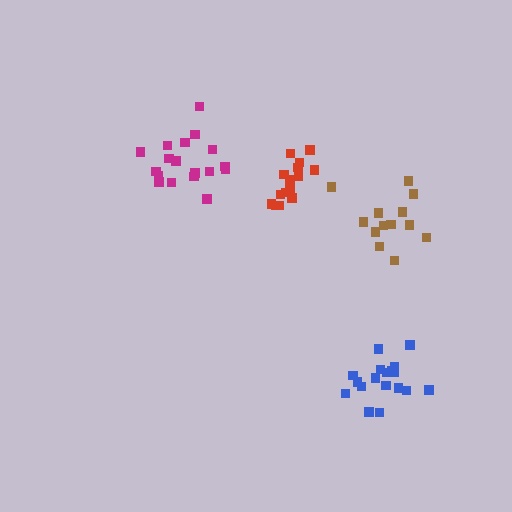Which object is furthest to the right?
The brown cluster is rightmost.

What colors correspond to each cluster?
The clusters are colored: red, brown, magenta, blue.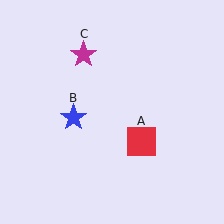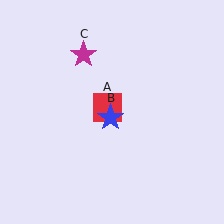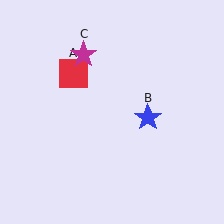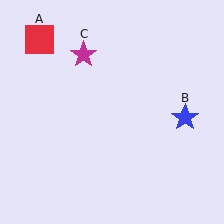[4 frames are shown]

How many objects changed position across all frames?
2 objects changed position: red square (object A), blue star (object B).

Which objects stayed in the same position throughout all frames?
Magenta star (object C) remained stationary.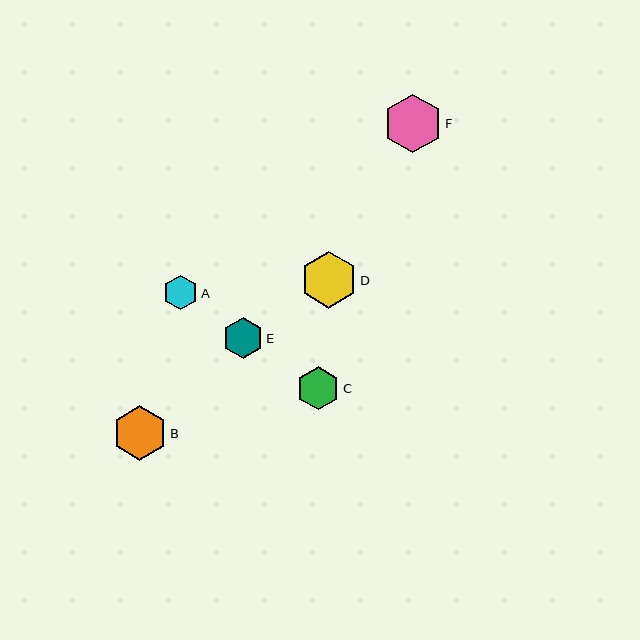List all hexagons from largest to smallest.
From largest to smallest: F, D, B, C, E, A.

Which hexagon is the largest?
Hexagon F is the largest with a size of approximately 58 pixels.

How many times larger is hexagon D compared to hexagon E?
Hexagon D is approximately 1.4 times the size of hexagon E.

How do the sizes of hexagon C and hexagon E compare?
Hexagon C and hexagon E are approximately the same size.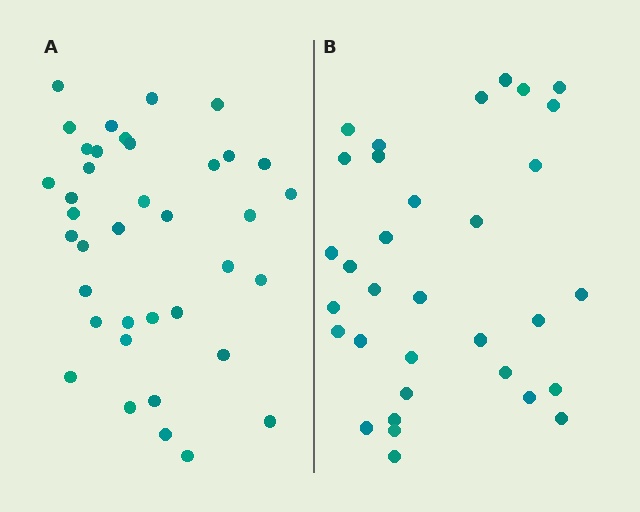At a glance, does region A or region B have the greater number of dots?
Region A (the left region) has more dots.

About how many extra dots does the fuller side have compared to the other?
Region A has about 5 more dots than region B.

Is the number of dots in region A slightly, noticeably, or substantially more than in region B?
Region A has only slightly more — the two regions are fairly close. The ratio is roughly 1.2 to 1.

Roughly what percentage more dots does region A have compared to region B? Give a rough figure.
About 15% more.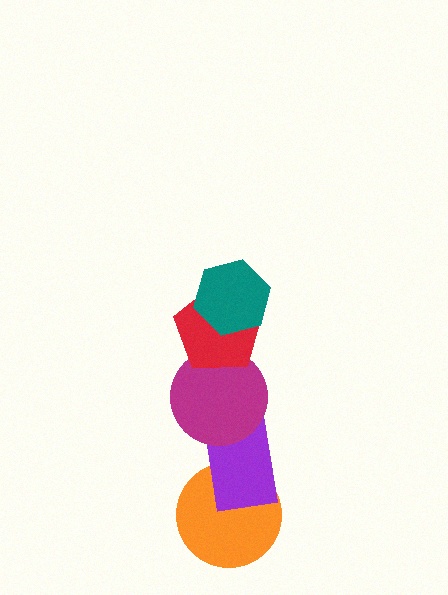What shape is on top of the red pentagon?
The teal hexagon is on top of the red pentagon.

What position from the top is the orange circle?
The orange circle is 5th from the top.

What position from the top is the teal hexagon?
The teal hexagon is 1st from the top.